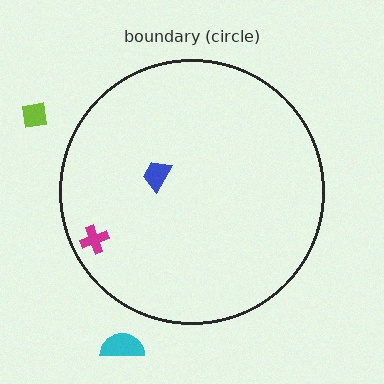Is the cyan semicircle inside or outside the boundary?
Outside.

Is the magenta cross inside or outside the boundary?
Inside.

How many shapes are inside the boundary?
2 inside, 2 outside.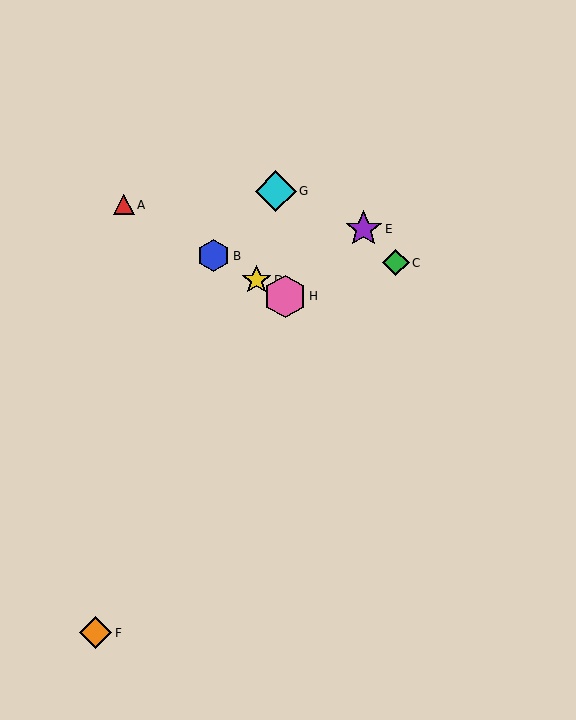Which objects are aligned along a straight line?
Objects A, B, D, H are aligned along a straight line.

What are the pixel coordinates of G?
Object G is at (276, 191).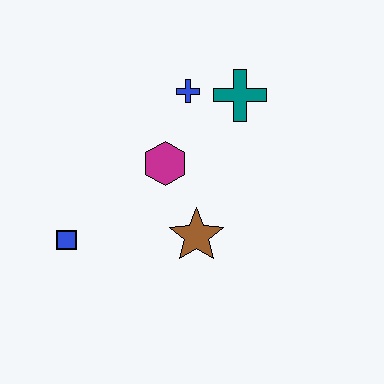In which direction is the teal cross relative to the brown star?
The teal cross is above the brown star.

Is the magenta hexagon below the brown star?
No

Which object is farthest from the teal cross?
The blue square is farthest from the teal cross.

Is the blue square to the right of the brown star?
No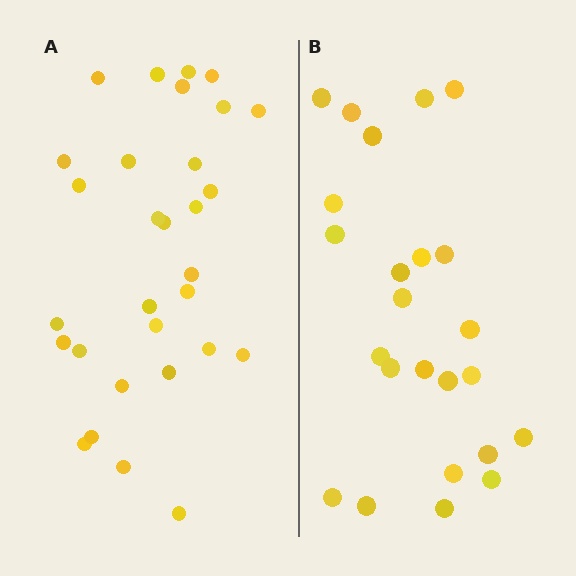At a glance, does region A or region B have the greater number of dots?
Region A (the left region) has more dots.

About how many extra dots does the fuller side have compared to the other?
Region A has about 6 more dots than region B.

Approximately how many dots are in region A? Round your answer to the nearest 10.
About 30 dots.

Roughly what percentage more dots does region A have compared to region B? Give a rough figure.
About 25% more.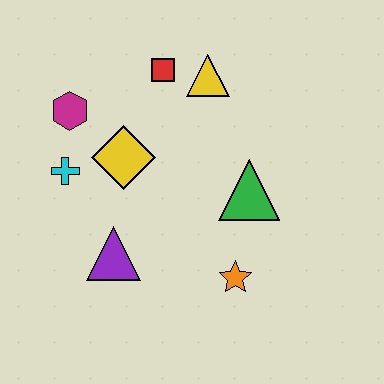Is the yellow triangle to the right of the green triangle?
No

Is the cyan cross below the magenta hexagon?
Yes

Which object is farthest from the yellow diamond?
The orange star is farthest from the yellow diamond.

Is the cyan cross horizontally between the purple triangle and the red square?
No